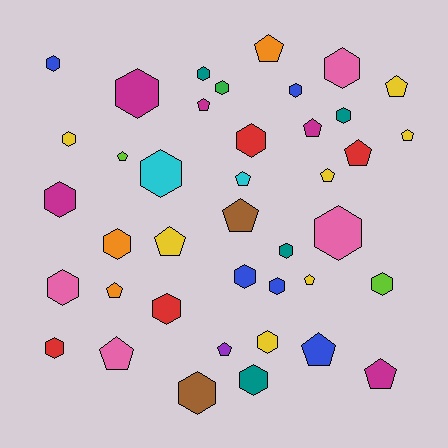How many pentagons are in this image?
There are 17 pentagons.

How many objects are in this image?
There are 40 objects.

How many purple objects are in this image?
There is 1 purple object.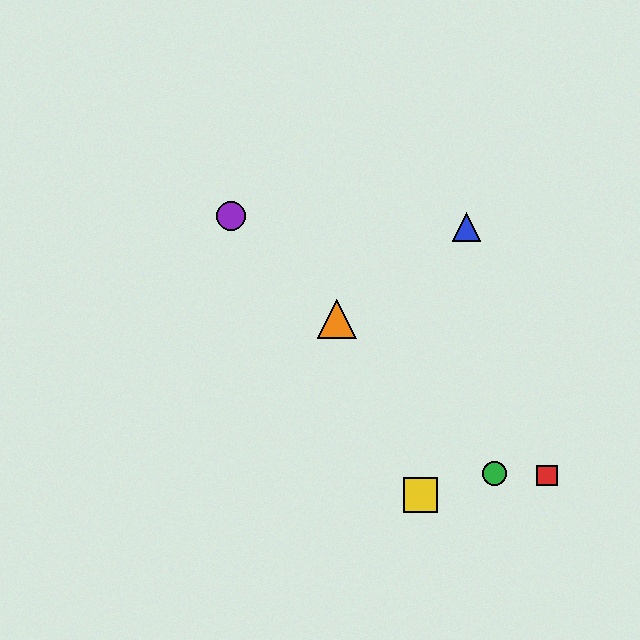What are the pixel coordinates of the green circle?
The green circle is at (495, 474).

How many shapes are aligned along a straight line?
3 shapes (the green circle, the purple circle, the orange triangle) are aligned along a straight line.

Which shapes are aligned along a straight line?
The green circle, the purple circle, the orange triangle are aligned along a straight line.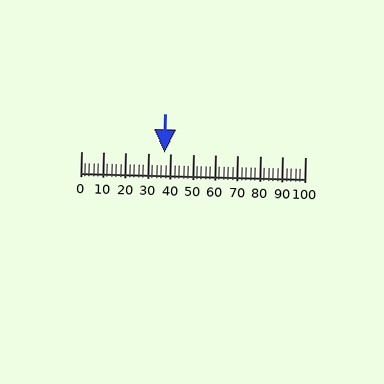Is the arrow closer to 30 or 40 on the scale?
The arrow is closer to 40.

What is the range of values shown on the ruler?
The ruler shows values from 0 to 100.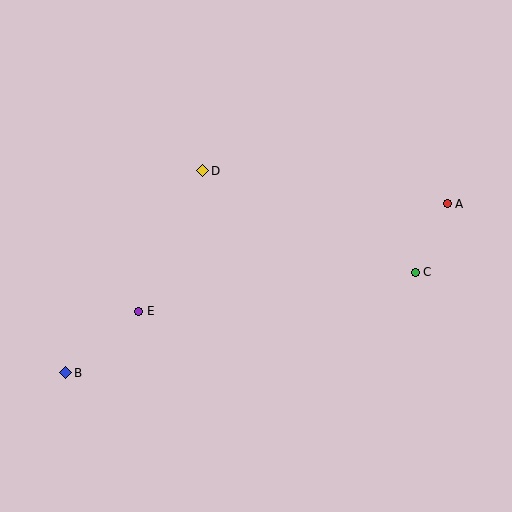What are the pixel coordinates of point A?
Point A is at (447, 204).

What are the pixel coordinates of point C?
Point C is at (415, 272).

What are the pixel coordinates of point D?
Point D is at (203, 171).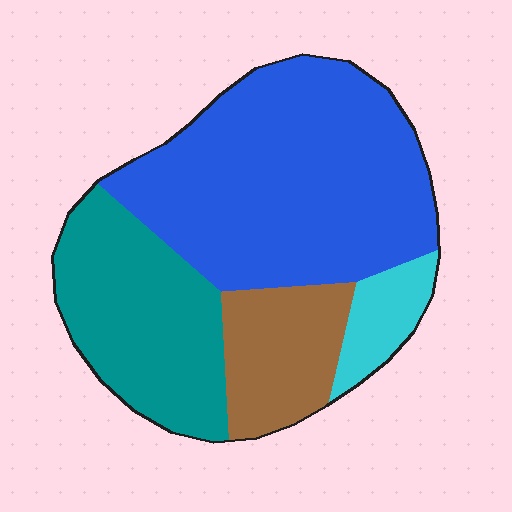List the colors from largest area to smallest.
From largest to smallest: blue, teal, brown, cyan.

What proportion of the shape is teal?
Teal takes up about one quarter (1/4) of the shape.